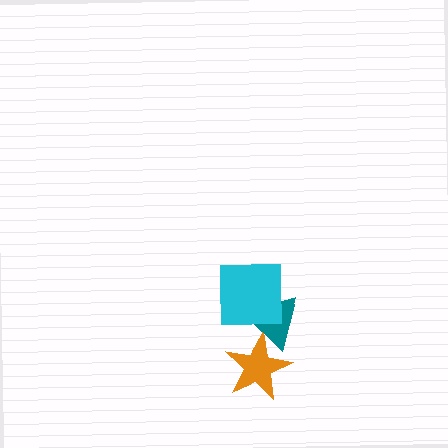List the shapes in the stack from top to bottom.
From top to bottom: the cyan square, the teal triangle, the orange star.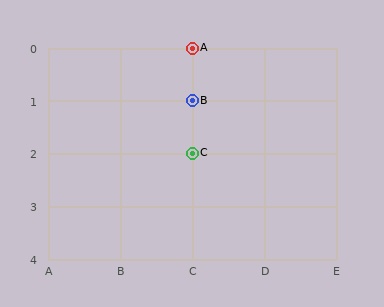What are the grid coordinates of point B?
Point B is at grid coordinates (C, 1).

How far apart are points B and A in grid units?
Points B and A are 1 row apart.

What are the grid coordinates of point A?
Point A is at grid coordinates (C, 0).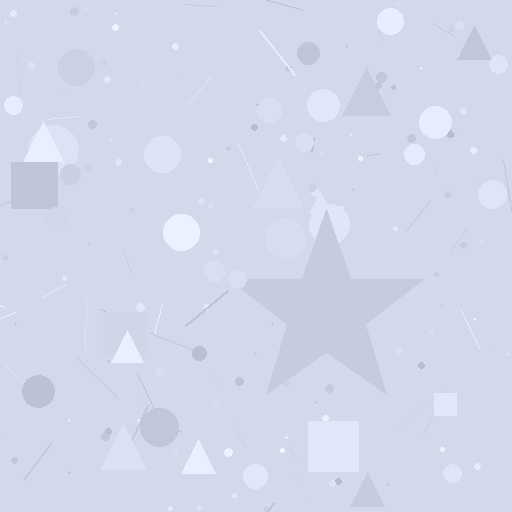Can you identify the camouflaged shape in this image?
The camouflaged shape is a star.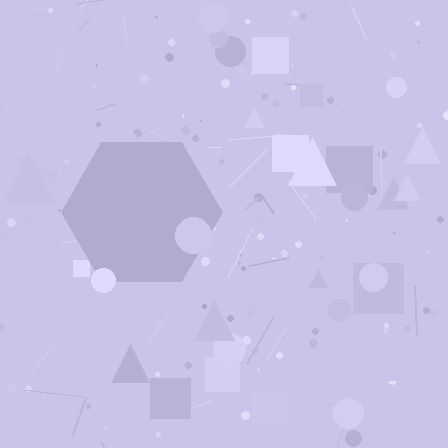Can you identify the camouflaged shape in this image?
The camouflaged shape is a hexagon.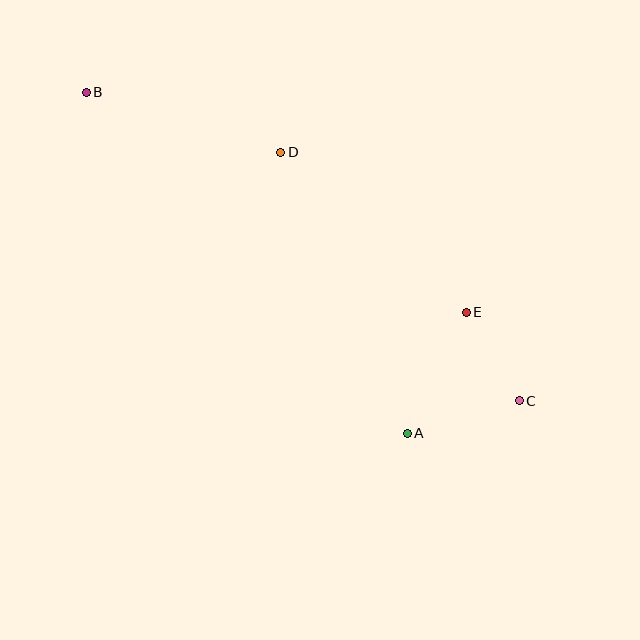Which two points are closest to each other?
Points C and E are closest to each other.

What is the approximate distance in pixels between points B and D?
The distance between B and D is approximately 204 pixels.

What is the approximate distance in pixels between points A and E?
The distance between A and E is approximately 135 pixels.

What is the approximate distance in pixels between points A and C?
The distance between A and C is approximately 116 pixels.